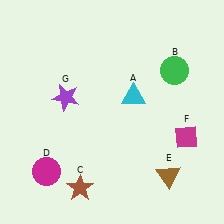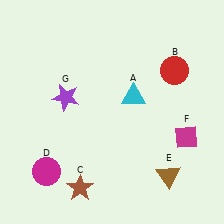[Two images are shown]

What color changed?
The circle (B) changed from green in Image 1 to red in Image 2.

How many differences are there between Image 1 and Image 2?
There is 1 difference between the two images.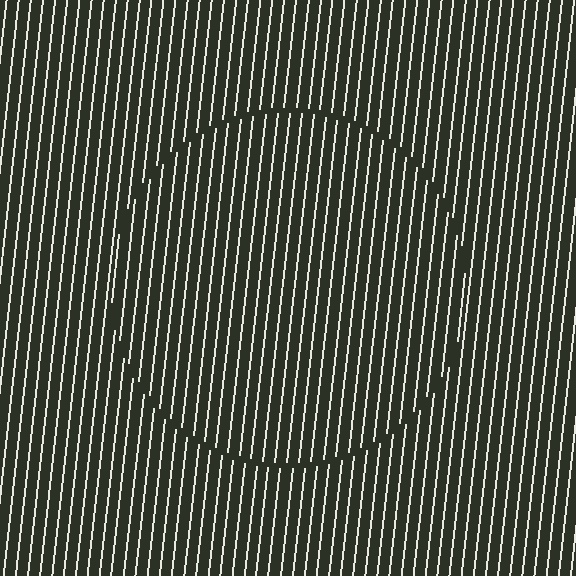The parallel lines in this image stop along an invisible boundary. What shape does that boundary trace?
An illusory circle. The interior of the shape contains the same grating, shifted by half a period — the contour is defined by the phase discontinuity where line-ends from the inner and outer gratings abut.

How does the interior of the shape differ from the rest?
The interior of the shape contains the same grating, shifted by half a period — the contour is defined by the phase discontinuity where line-ends from the inner and outer gratings abut.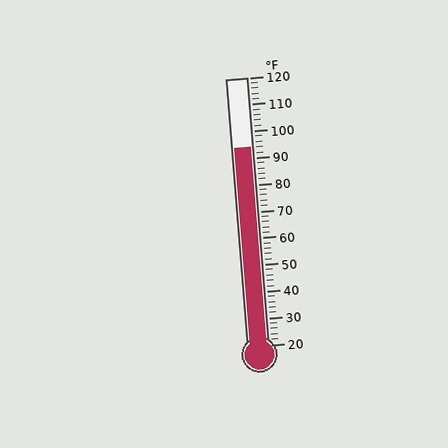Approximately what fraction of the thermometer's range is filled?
The thermometer is filled to approximately 75% of its range.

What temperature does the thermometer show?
The thermometer shows approximately 94°F.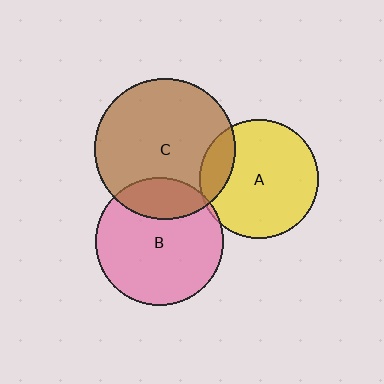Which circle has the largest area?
Circle C (brown).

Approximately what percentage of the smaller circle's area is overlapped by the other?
Approximately 15%.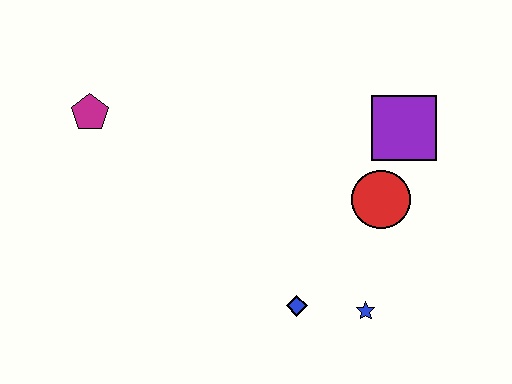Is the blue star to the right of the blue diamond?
Yes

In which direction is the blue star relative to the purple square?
The blue star is below the purple square.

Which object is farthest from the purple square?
The magenta pentagon is farthest from the purple square.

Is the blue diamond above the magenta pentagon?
No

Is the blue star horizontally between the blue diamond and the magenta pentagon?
No